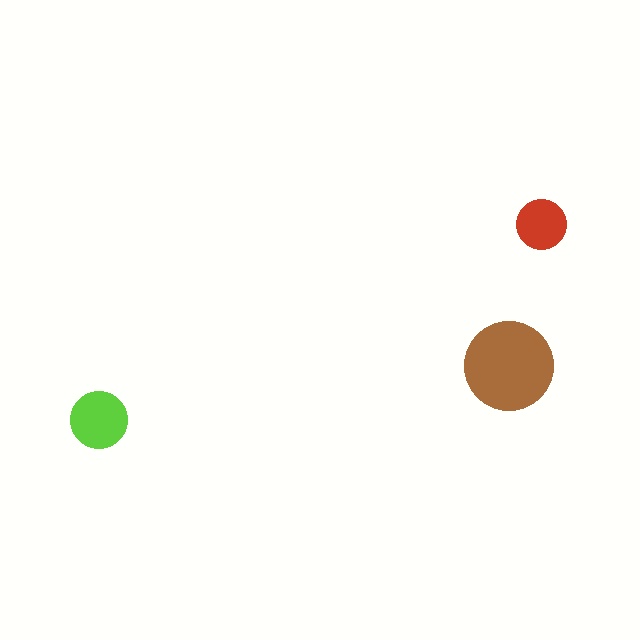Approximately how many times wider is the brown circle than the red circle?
About 2 times wider.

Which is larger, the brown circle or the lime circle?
The brown one.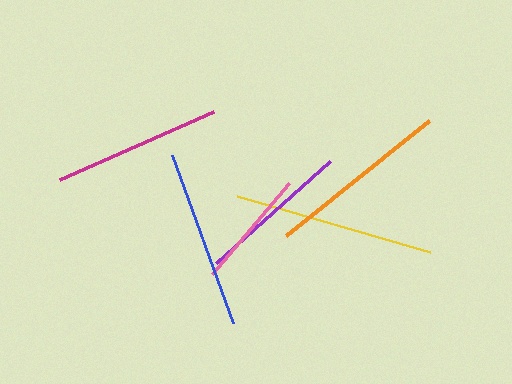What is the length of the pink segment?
The pink segment is approximately 119 pixels long.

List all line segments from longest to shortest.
From longest to shortest: yellow, orange, blue, magenta, purple, pink.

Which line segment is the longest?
The yellow line is the longest at approximately 201 pixels.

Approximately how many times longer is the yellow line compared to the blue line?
The yellow line is approximately 1.1 times the length of the blue line.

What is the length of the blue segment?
The blue segment is approximately 178 pixels long.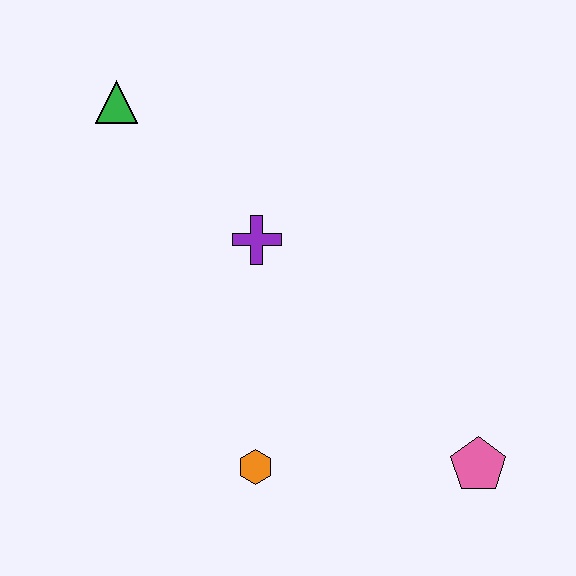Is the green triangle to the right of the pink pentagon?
No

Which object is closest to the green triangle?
The purple cross is closest to the green triangle.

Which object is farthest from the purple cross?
The pink pentagon is farthest from the purple cross.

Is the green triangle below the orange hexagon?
No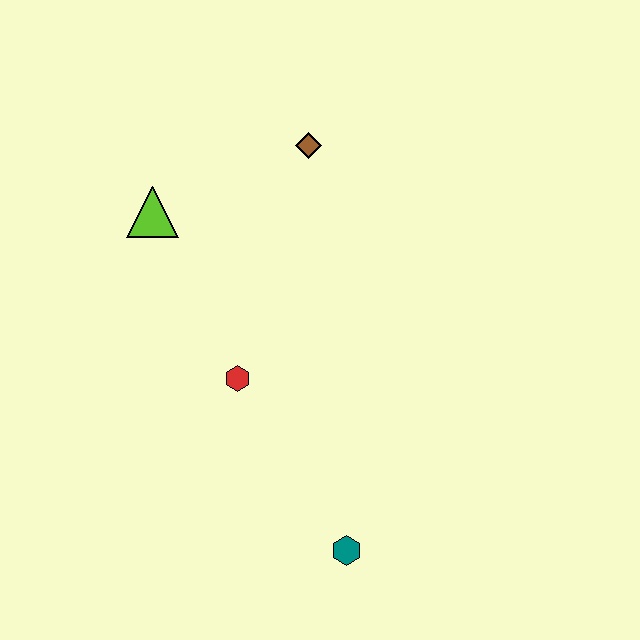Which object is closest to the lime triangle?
The brown diamond is closest to the lime triangle.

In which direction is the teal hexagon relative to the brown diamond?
The teal hexagon is below the brown diamond.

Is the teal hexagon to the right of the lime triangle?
Yes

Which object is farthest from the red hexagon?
The brown diamond is farthest from the red hexagon.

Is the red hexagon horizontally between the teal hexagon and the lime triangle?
Yes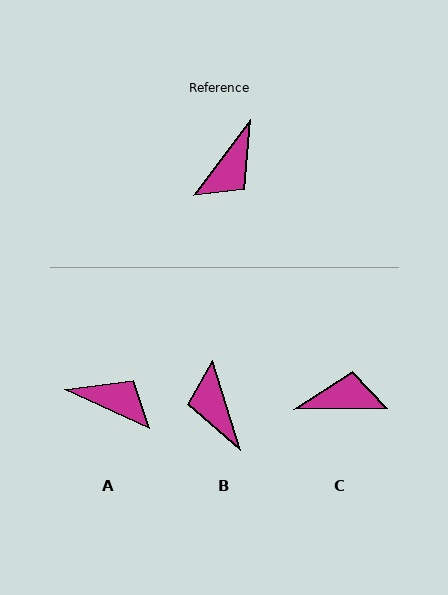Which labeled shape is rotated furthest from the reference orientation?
C, about 128 degrees away.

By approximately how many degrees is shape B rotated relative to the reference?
Approximately 126 degrees clockwise.